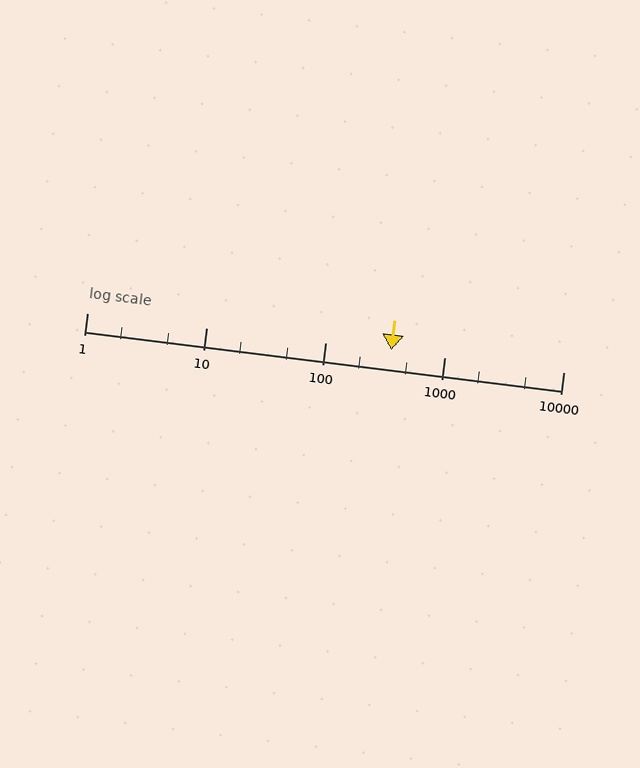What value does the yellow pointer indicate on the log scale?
The pointer indicates approximately 360.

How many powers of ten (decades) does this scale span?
The scale spans 4 decades, from 1 to 10000.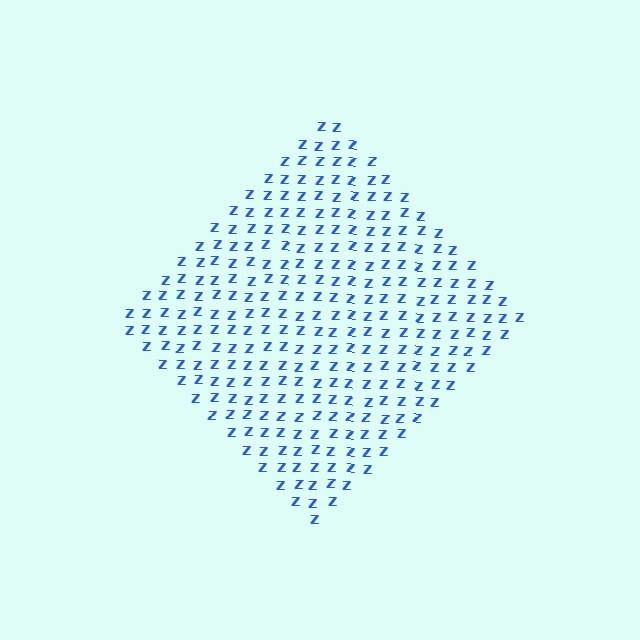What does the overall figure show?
The overall figure shows a diamond.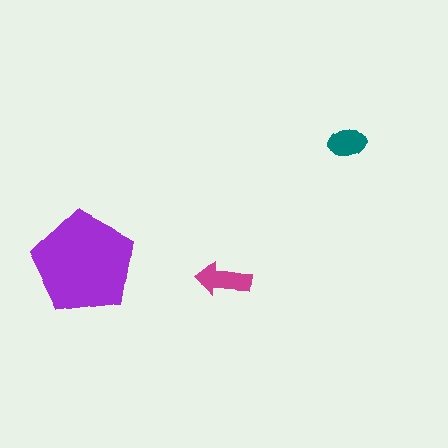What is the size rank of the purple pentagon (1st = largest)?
1st.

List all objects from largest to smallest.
The purple pentagon, the magenta arrow, the teal ellipse.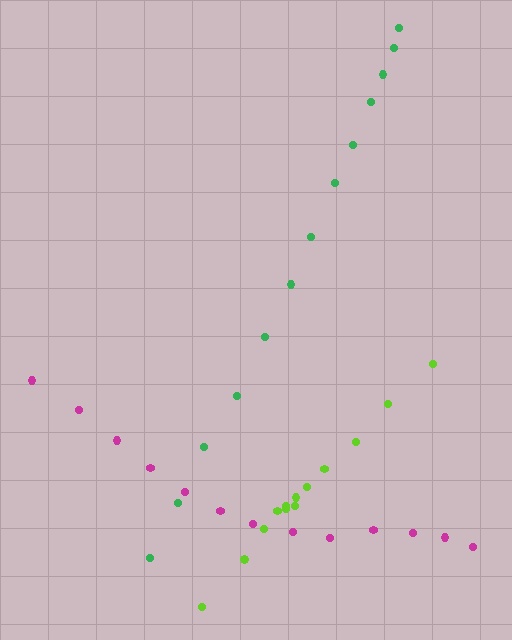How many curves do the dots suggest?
There are 3 distinct paths.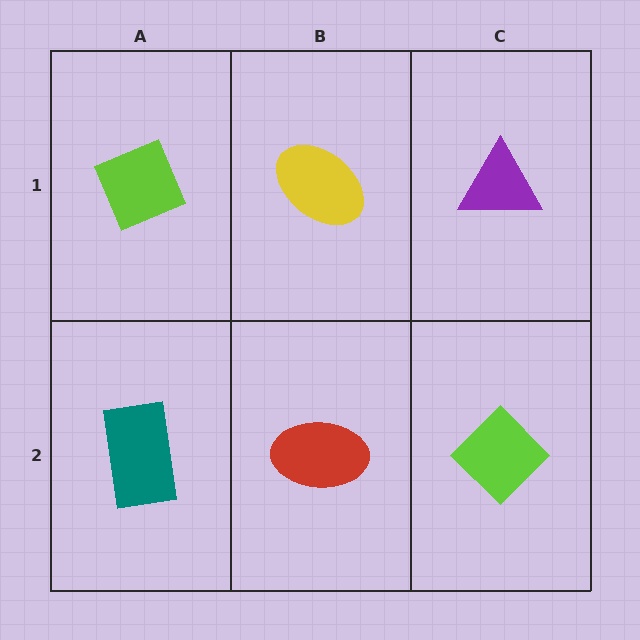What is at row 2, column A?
A teal rectangle.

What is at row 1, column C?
A purple triangle.